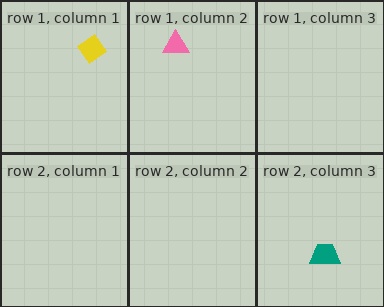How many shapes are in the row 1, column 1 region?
1.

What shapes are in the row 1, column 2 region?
The pink triangle.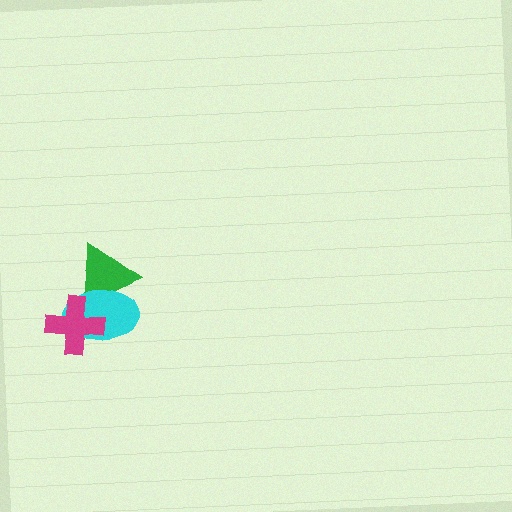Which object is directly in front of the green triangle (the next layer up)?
The cyan ellipse is directly in front of the green triangle.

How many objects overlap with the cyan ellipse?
2 objects overlap with the cyan ellipse.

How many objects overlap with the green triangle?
2 objects overlap with the green triangle.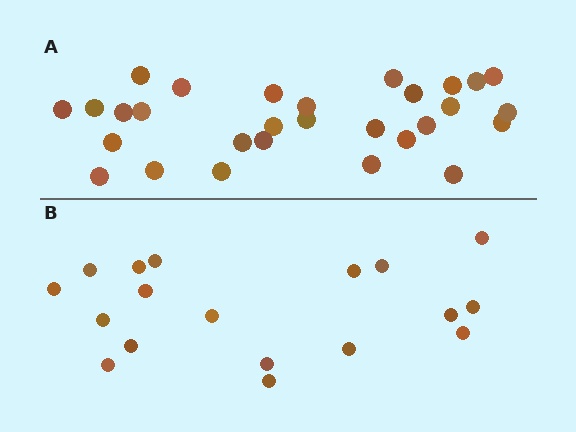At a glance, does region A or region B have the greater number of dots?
Region A (the top region) has more dots.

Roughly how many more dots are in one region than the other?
Region A has roughly 12 or so more dots than region B.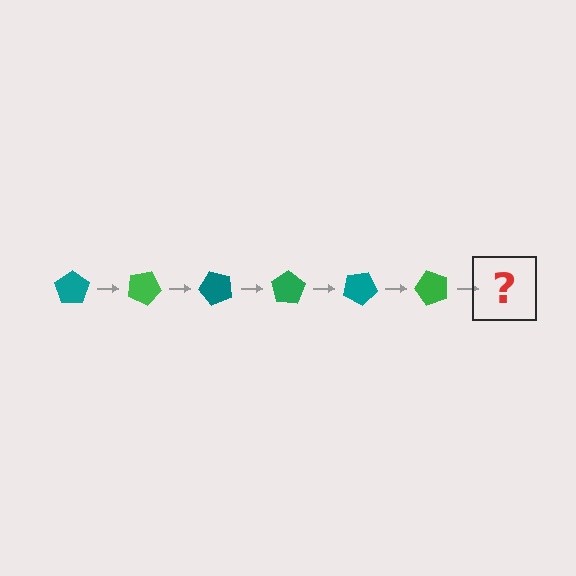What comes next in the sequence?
The next element should be a teal pentagon, rotated 150 degrees from the start.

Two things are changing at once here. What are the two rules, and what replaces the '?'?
The two rules are that it rotates 25 degrees each step and the color cycles through teal and green. The '?' should be a teal pentagon, rotated 150 degrees from the start.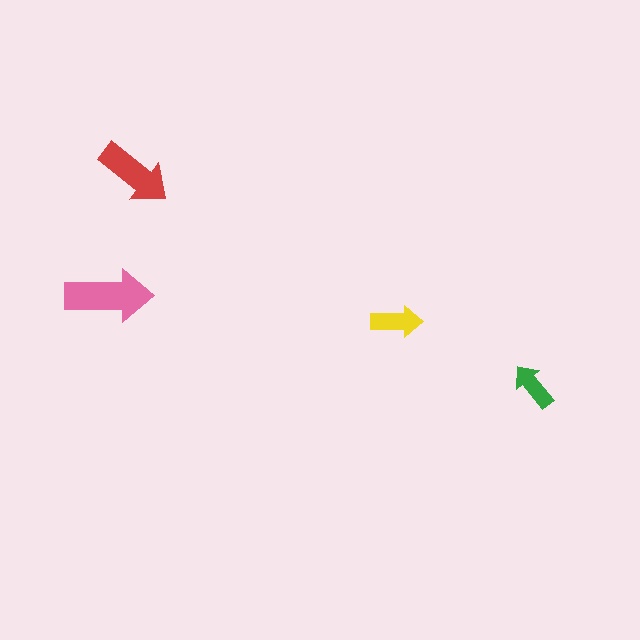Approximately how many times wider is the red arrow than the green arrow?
About 1.5 times wider.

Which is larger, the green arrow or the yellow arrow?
The yellow one.